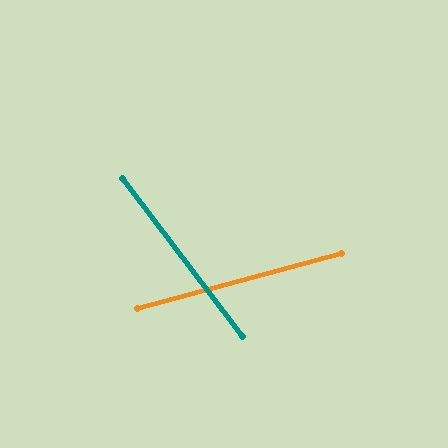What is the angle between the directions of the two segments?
Approximately 68 degrees.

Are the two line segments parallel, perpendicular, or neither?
Neither parallel nor perpendicular — they differ by about 68°.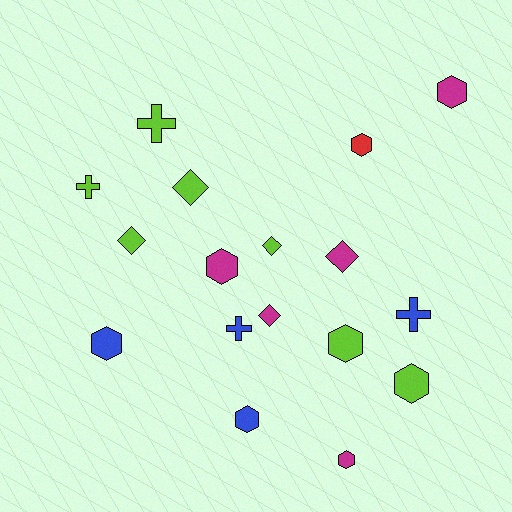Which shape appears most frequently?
Hexagon, with 8 objects.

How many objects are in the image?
There are 17 objects.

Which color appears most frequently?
Lime, with 7 objects.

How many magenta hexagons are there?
There are 3 magenta hexagons.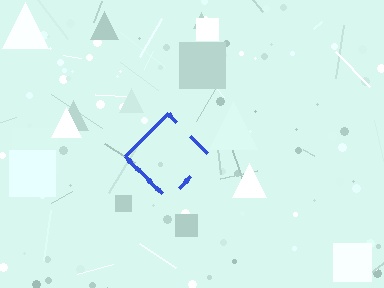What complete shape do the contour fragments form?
The contour fragments form a diamond.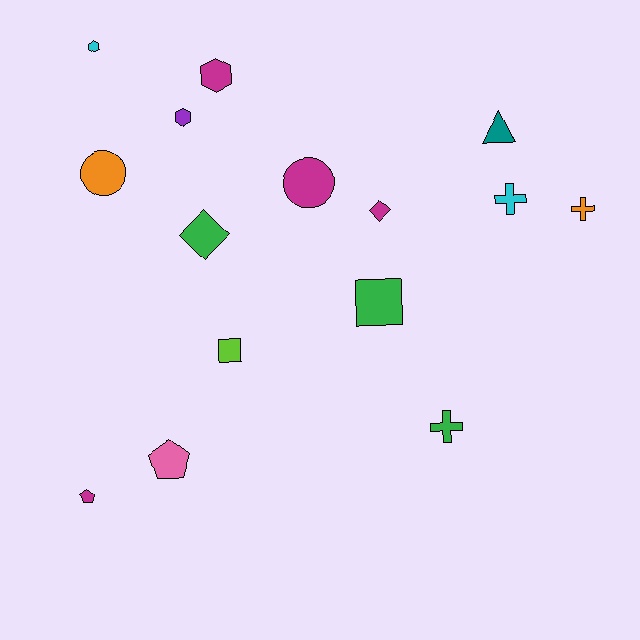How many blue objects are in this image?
There are no blue objects.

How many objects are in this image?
There are 15 objects.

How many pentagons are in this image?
There are 2 pentagons.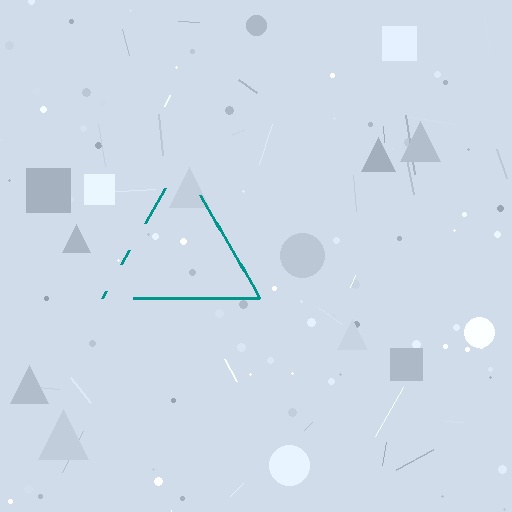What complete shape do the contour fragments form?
The contour fragments form a triangle.